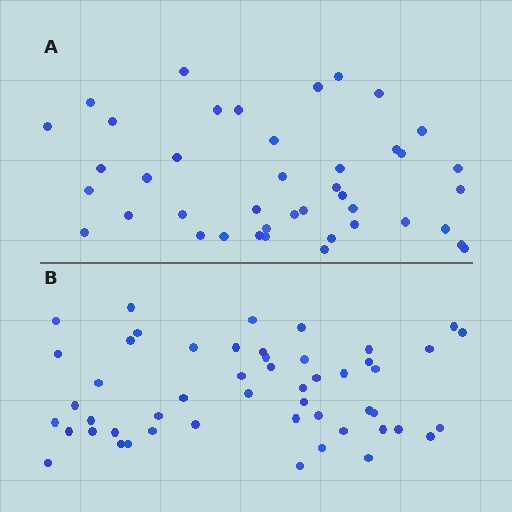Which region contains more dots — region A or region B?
Region B (the bottom region) has more dots.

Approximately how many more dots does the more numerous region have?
Region B has roughly 8 or so more dots than region A.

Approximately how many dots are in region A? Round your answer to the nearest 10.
About 40 dots. (The exact count is 42, which rounds to 40.)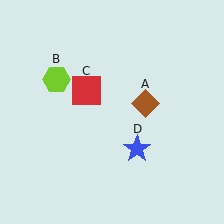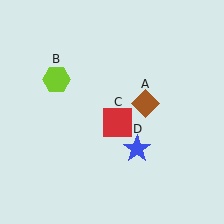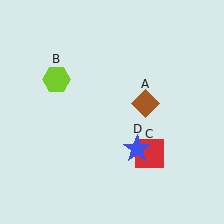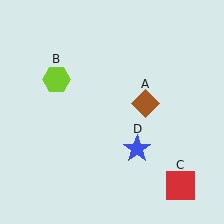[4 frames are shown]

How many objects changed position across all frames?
1 object changed position: red square (object C).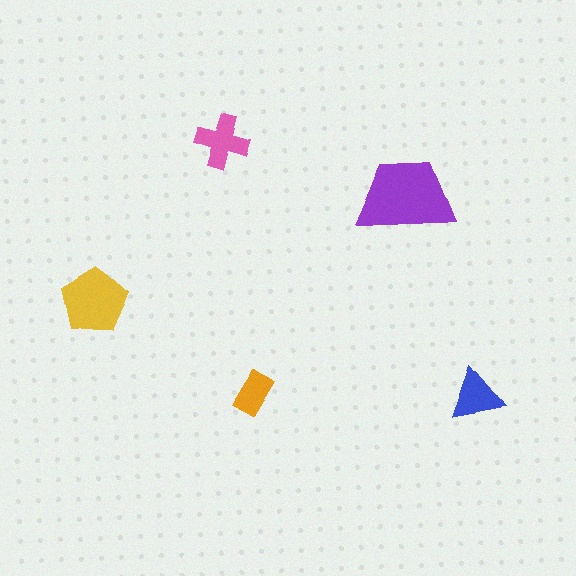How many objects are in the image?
There are 5 objects in the image.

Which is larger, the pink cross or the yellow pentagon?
The yellow pentagon.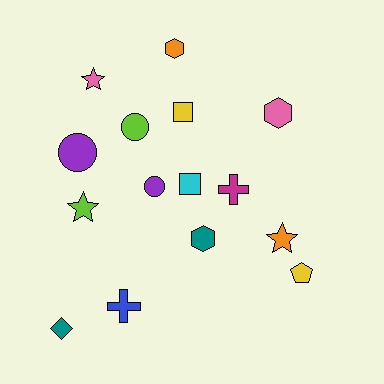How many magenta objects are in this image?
There is 1 magenta object.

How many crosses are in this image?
There are 2 crosses.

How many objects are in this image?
There are 15 objects.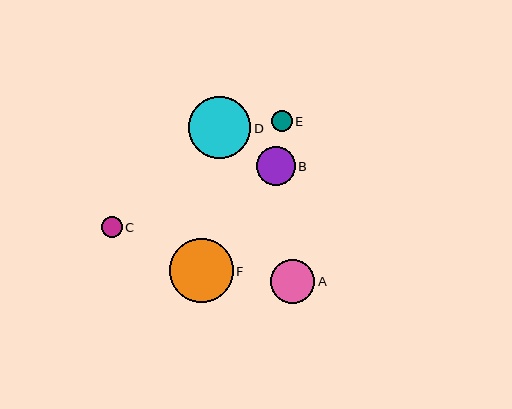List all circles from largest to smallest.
From largest to smallest: F, D, A, B, C, E.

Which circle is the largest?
Circle F is the largest with a size of approximately 64 pixels.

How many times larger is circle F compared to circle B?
Circle F is approximately 1.6 times the size of circle B.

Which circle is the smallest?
Circle E is the smallest with a size of approximately 21 pixels.